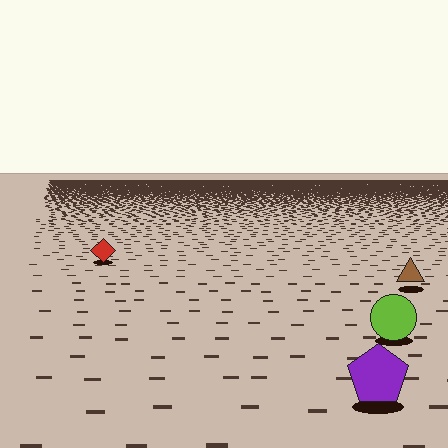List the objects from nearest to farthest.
From nearest to farthest: the purple pentagon, the lime circle, the brown triangle, the red diamond.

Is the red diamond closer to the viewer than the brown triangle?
No. The brown triangle is closer — you can tell from the texture gradient: the ground texture is coarser near it.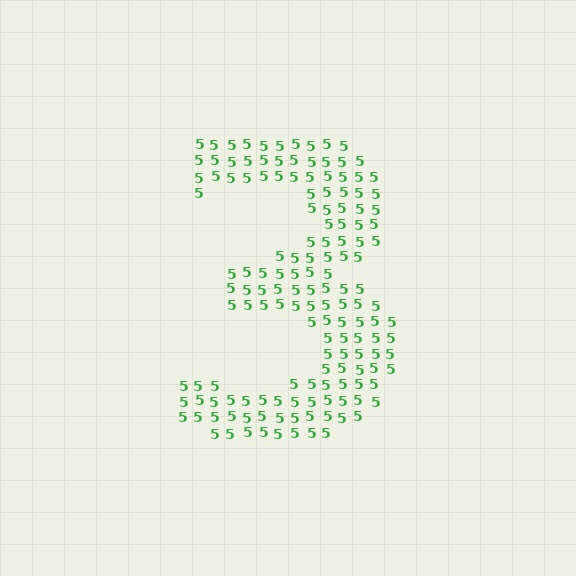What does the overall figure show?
The overall figure shows the digit 3.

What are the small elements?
The small elements are digit 5's.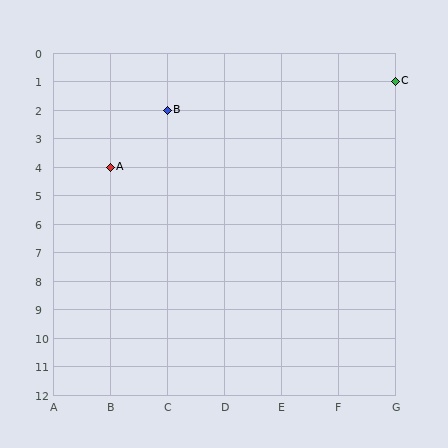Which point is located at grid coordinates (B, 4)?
Point A is at (B, 4).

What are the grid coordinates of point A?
Point A is at grid coordinates (B, 4).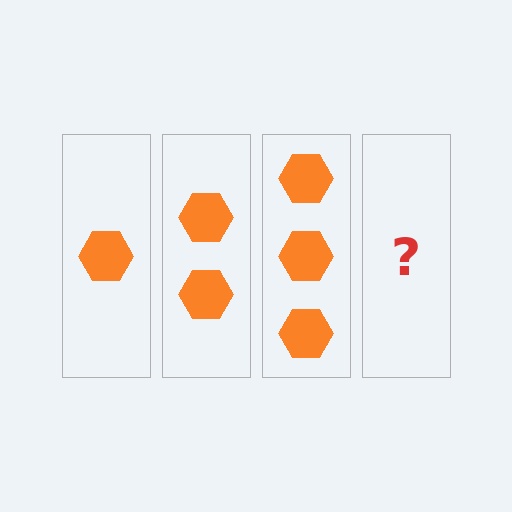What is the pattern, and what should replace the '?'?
The pattern is that each step adds one more hexagon. The '?' should be 4 hexagons.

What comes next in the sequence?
The next element should be 4 hexagons.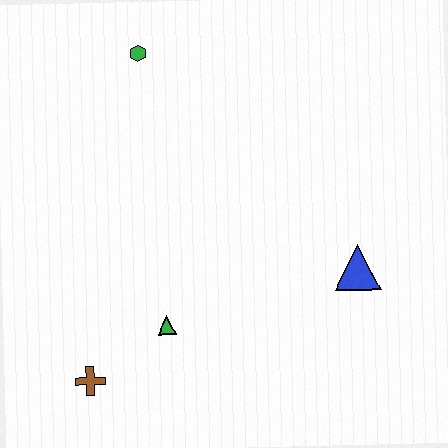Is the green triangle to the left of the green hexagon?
No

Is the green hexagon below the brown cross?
No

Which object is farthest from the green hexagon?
The brown cross is farthest from the green hexagon.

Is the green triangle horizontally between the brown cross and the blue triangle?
Yes